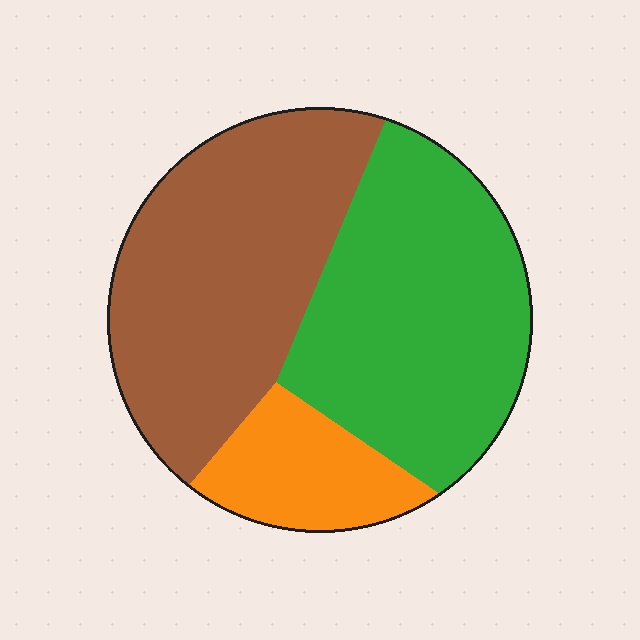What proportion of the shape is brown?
Brown covers 43% of the shape.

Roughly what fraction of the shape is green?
Green covers around 40% of the shape.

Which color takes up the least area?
Orange, at roughly 15%.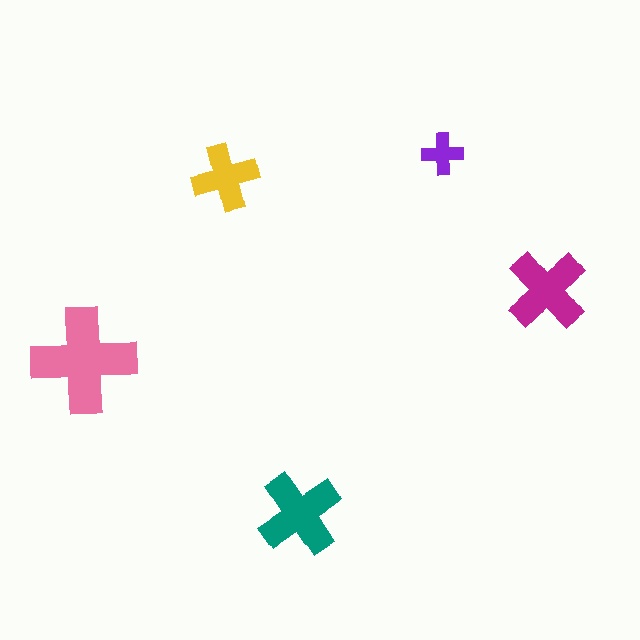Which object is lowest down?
The teal cross is bottommost.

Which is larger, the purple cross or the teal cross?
The teal one.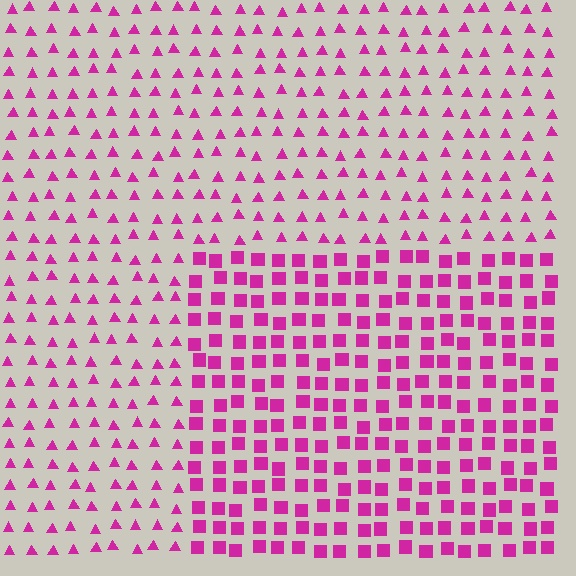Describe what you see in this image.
The image is filled with small magenta elements arranged in a uniform grid. A rectangle-shaped region contains squares, while the surrounding area contains triangles. The boundary is defined purely by the change in element shape.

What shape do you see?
I see a rectangle.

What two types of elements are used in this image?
The image uses squares inside the rectangle region and triangles outside it.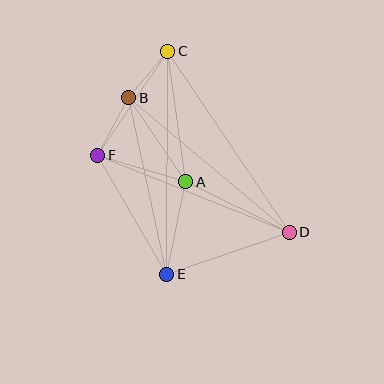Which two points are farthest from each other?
Points C and E are farthest from each other.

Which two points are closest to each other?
Points B and C are closest to each other.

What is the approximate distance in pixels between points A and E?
The distance between A and E is approximately 95 pixels.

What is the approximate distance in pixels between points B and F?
The distance between B and F is approximately 65 pixels.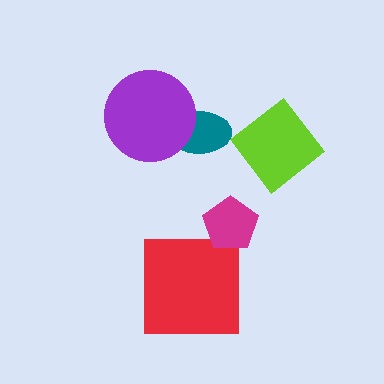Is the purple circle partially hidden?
No, no other shape covers it.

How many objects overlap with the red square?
0 objects overlap with the red square.